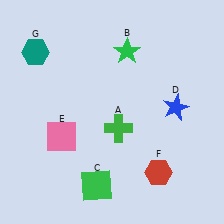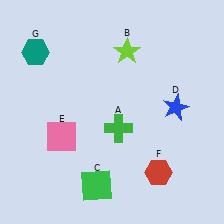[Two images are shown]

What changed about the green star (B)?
In Image 1, B is green. In Image 2, it changed to lime.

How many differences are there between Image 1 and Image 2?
There is 1 difference between the two images.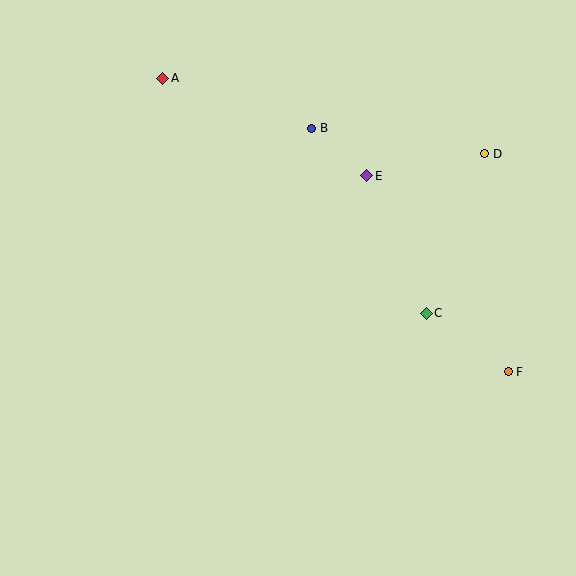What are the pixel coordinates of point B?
Point B is at (312, 128).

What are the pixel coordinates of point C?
Point C is at (426, 313).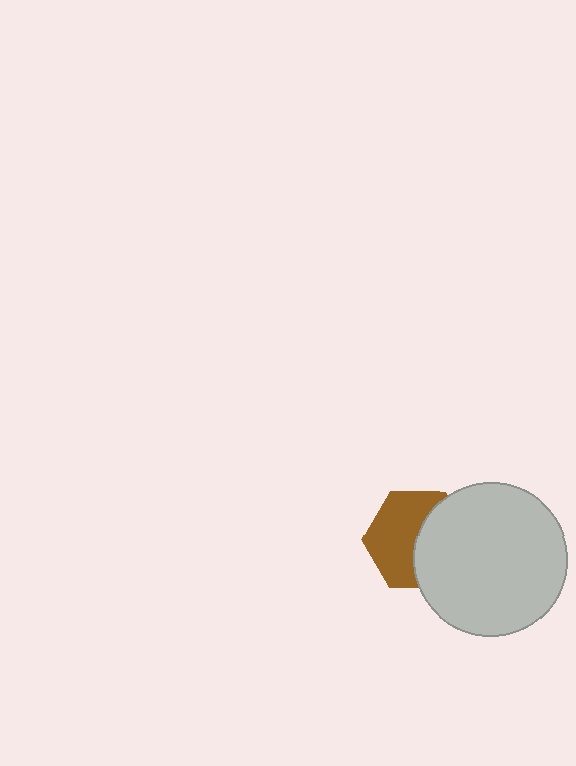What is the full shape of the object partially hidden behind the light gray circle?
The partially hidden object is a brown hexagon.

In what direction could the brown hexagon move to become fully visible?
The brown hexagon could move left. That would shift it out from behind the light gray circle entirely.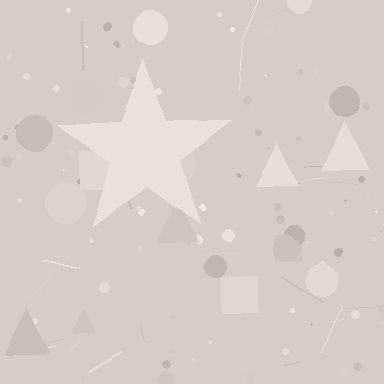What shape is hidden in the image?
A star is hidden in the image.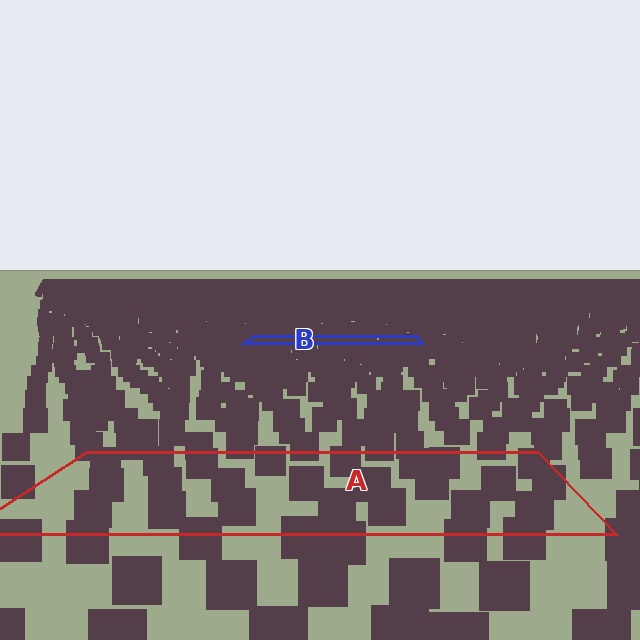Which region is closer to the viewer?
Region A is closer. The texture elements there are larger and more spread out.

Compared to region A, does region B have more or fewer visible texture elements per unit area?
Region B has more texture elements per unit area — they are packed more densely because it is farther away.